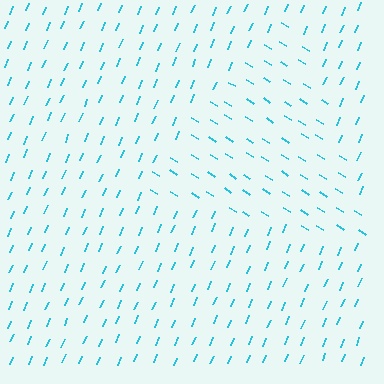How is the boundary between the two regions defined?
The boundary is defined purely by a change in line orientation (approximately 81 degrees difference). All lines are the same color and thickness.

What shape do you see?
I see a triangle.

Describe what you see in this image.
The image is filled with small cyan line segments. A triangle region in the image has lines oriented differently from the surrounding lines, creating a visible texture boundary.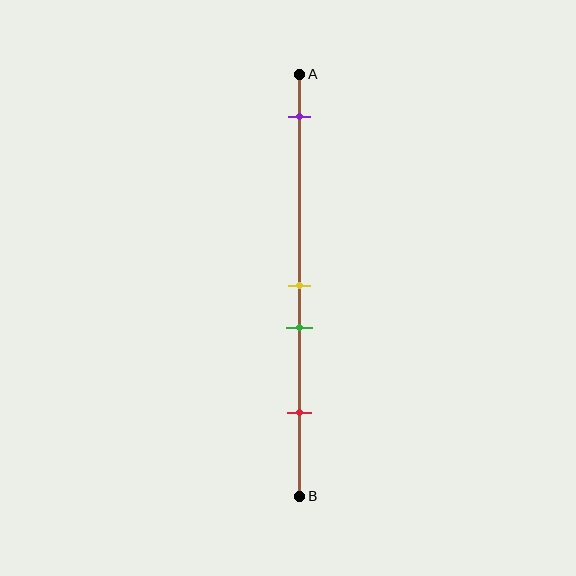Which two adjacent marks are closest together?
The yellow and green marks are the closest adjacent pair.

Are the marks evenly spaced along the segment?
No, the marks are not evenly spaced.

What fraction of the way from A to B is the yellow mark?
The yellow mark is approximately 50% (0.5) of the way from A to B.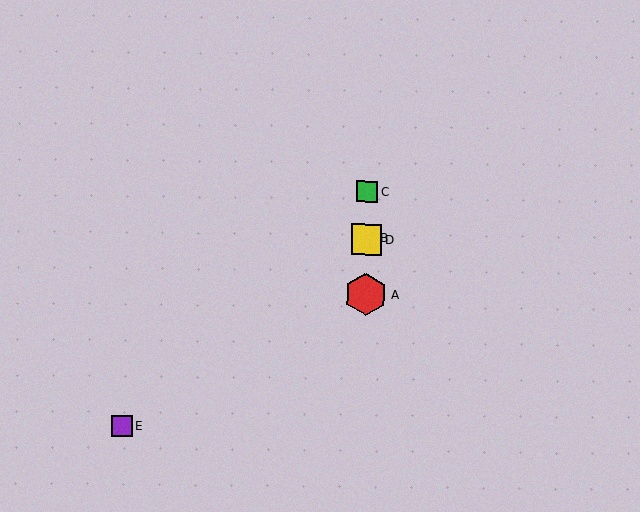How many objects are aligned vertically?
4 objects (A, B, C, D) are aligned vertically.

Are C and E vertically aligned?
No, C is at x≈367 and E is at x≈122.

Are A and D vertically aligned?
Yes, both are at x≈366.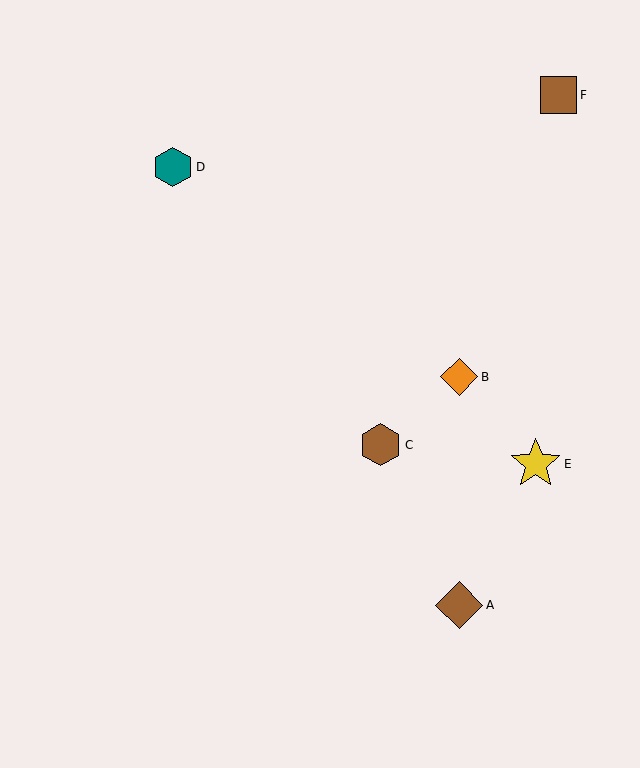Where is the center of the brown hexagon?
The center of the brown hexagon is at (381, 445).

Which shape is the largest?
The yellow star (labeled E) is the largest.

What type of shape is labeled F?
Shape F is a brown square.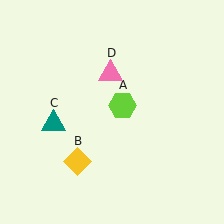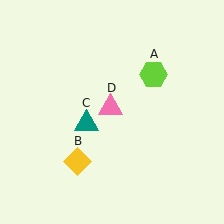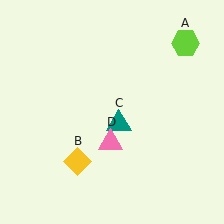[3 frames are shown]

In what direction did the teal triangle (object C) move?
The teal triangle (object C) moved right.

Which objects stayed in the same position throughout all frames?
Yellow diamond (object B) remained stationary.